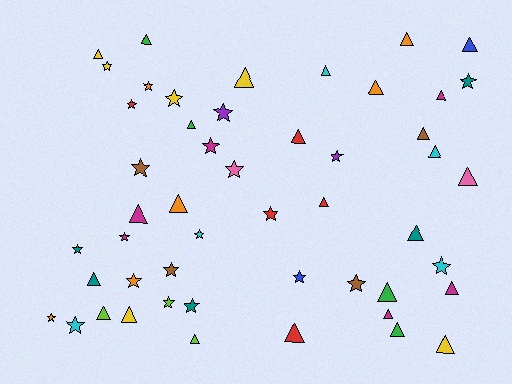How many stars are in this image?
There are 23 stars.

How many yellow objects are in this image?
There are 6 yellow objects.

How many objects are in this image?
There are 50 objects.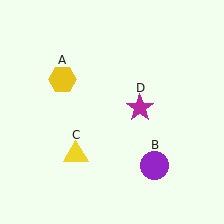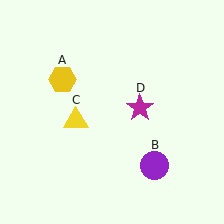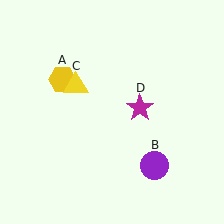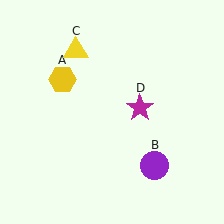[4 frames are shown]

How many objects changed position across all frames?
1 object changed position: yellow triangle (object C).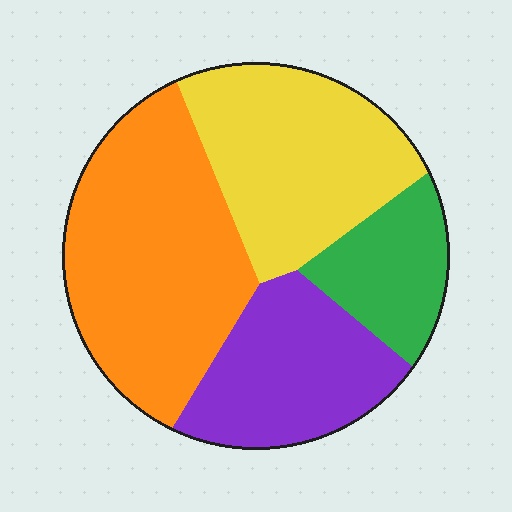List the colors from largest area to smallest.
From largest to smallest: orange, yellow, purple, green.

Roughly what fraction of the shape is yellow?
Yellow covers about 30% of the shape.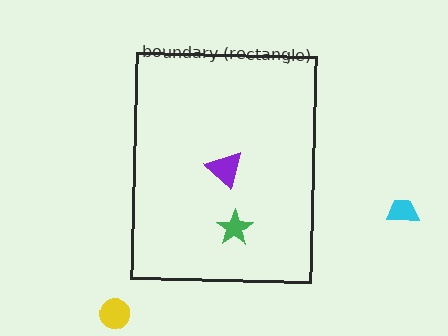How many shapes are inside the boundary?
2 inside, 2 outside.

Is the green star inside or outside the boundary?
Inside.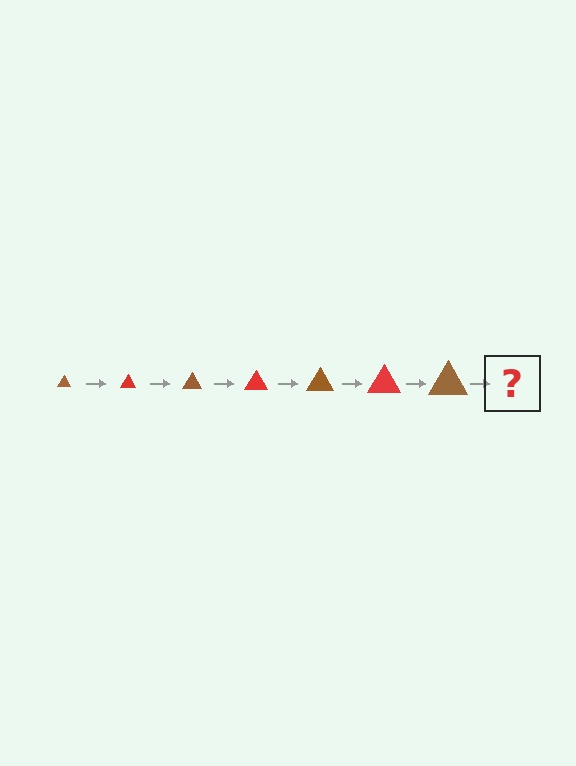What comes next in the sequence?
The next element should be a red triangle, larger than the previous one.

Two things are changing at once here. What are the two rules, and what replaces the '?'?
The two rules are that the triangle grows larger each step and the color cycles through brown and red. The '?' should be a red triangle, larger than the previous one.